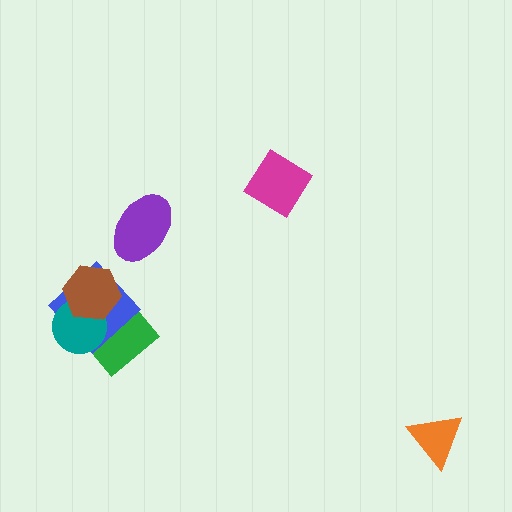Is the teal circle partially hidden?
Yes, it is partially covered by another shape.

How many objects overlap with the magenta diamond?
0 objects overlap with the magenta diamond.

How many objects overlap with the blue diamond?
3 objects overlap with the blue diamond.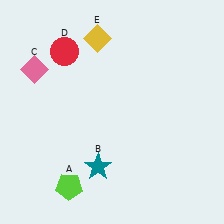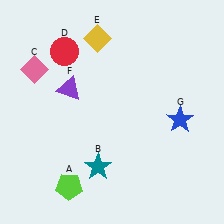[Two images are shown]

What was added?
A purple triangle (F), a blue star (G) were added in Image 2.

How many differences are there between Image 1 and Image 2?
There are 2 differences between the two images.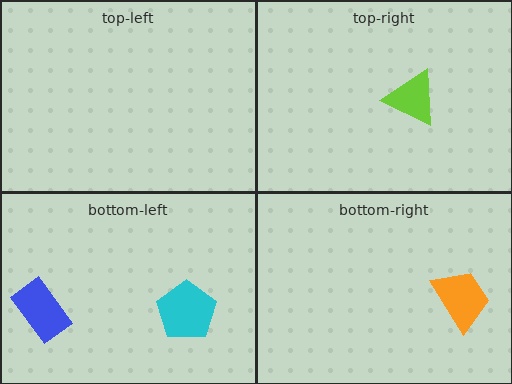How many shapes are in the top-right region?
1.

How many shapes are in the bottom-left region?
2.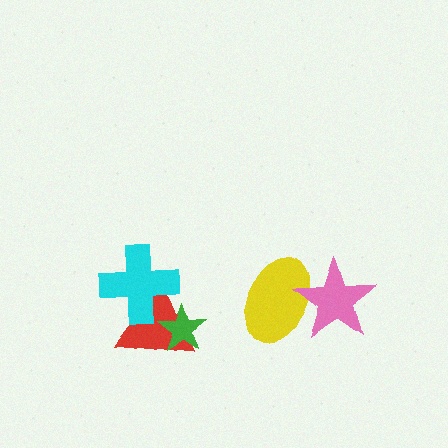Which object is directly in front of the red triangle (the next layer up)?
The green star is directly in front of the red triangle.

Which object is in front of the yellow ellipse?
The pink star is in front of the yellow ellipse.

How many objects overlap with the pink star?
1 object overlaps with the pink star.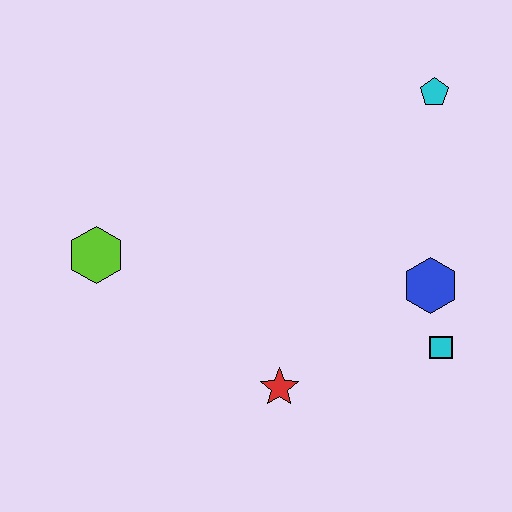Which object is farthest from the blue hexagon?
The lime hexagon is farthest from the blue hexagon.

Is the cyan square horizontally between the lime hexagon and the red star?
No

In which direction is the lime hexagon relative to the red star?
The lime hexagon is to the left of the red star.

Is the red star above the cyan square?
No